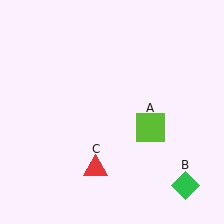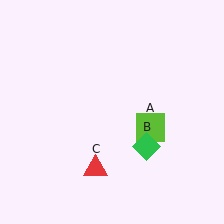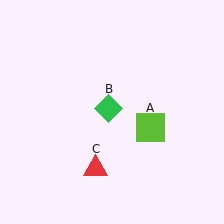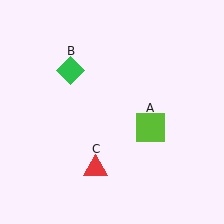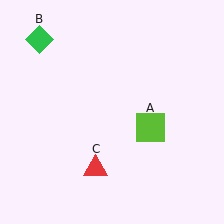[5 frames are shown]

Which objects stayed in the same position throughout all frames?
Lime square (object A) and red triangle (object C) remained stationary.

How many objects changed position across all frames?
1 object changed position: green diamond (object B).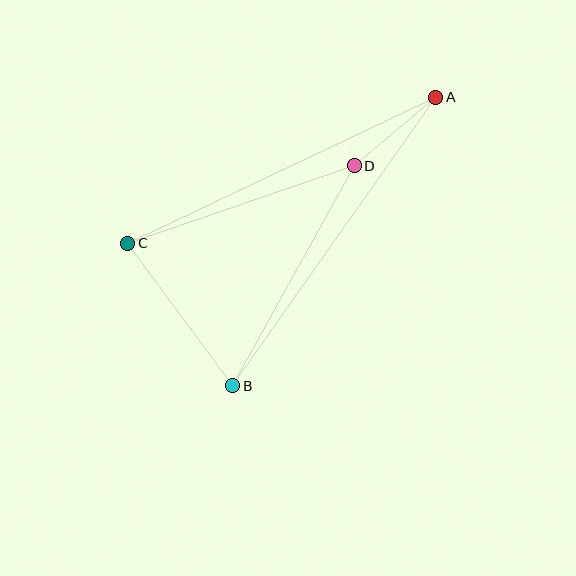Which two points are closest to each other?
Points A and D are closest to each other.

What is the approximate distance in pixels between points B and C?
The distance between B and C is approximately 177 pixels.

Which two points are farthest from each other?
Points A and B are farthest from each other.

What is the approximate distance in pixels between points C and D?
The distance between C and D is approximately 239 pixels.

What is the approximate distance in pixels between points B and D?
The distance between B and D is approximately 251 pixels.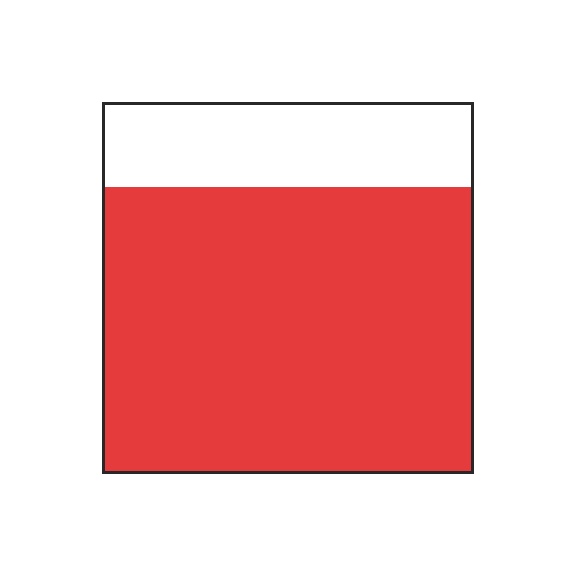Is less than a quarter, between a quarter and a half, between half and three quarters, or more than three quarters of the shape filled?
More than three quarters.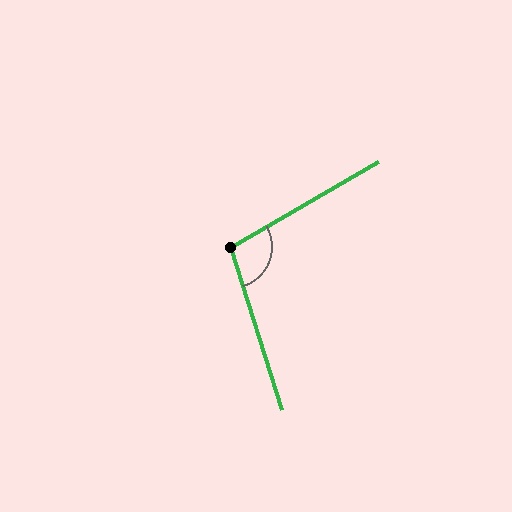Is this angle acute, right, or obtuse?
It is obtuse.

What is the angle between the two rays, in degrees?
Approximately 103 degrees.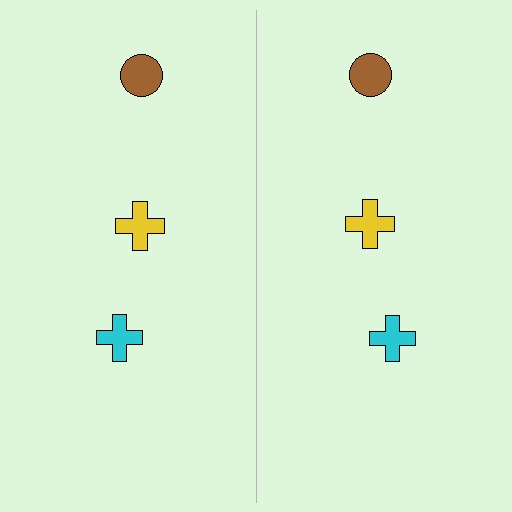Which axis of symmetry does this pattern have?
The pattern has a vertical axis of symmetry running through the center of the image.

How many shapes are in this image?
There are 6 shapes in this image.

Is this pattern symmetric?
Yes, this pattern has bilateral (reflection) symmetry.